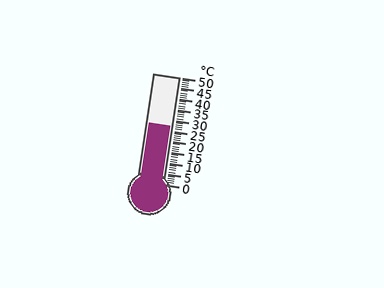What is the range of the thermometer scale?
The thermometer scale ranges from 0°C to 50°C.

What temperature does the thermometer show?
The thermometer shows approximately 27°C.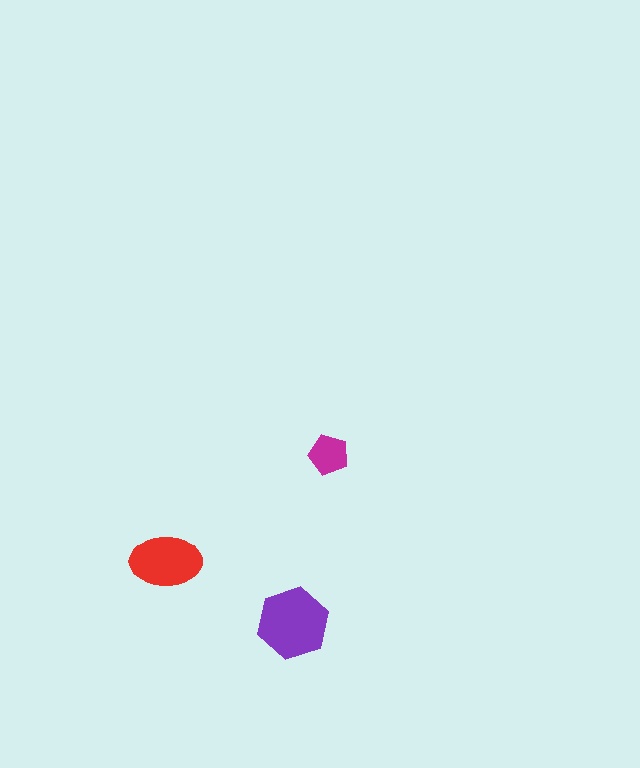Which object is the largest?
The purple hexagon.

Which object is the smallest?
The magenta pentagon.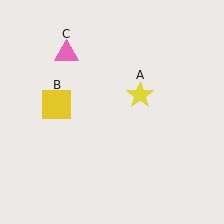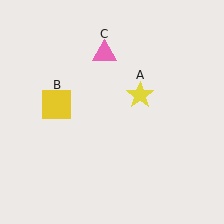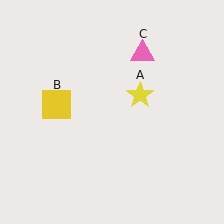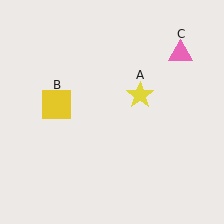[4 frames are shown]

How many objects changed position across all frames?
1 object changed position: pink triangle (object C).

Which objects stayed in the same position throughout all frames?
Yellow star (object A) and yellow square (object B) remained stationary.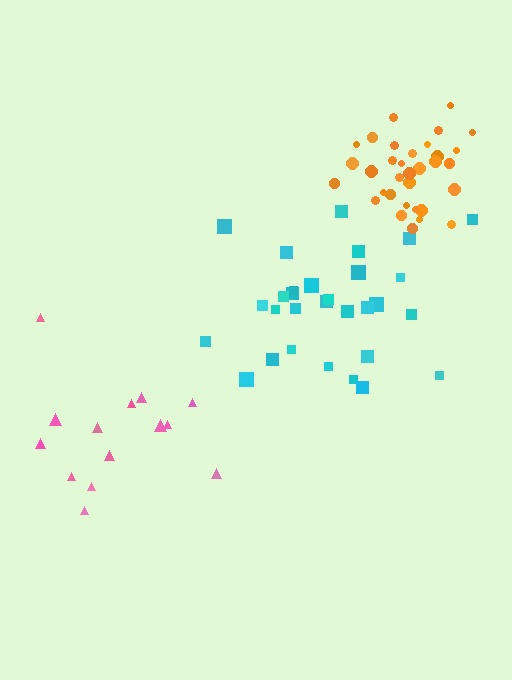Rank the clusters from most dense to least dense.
orange, cyan, pink.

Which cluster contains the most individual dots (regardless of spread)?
Orange (33).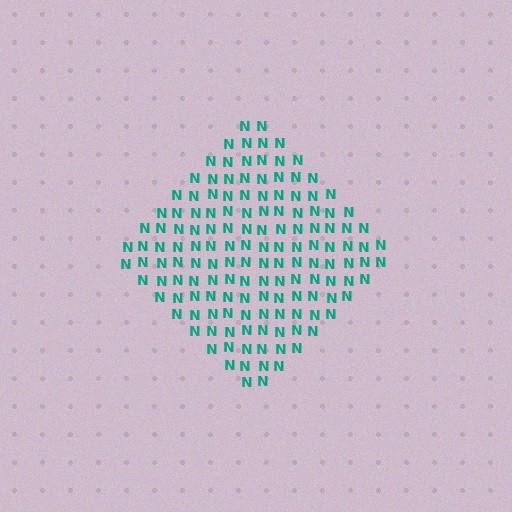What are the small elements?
The small elements are letter N's.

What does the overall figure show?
The overall figure shows a diamond.